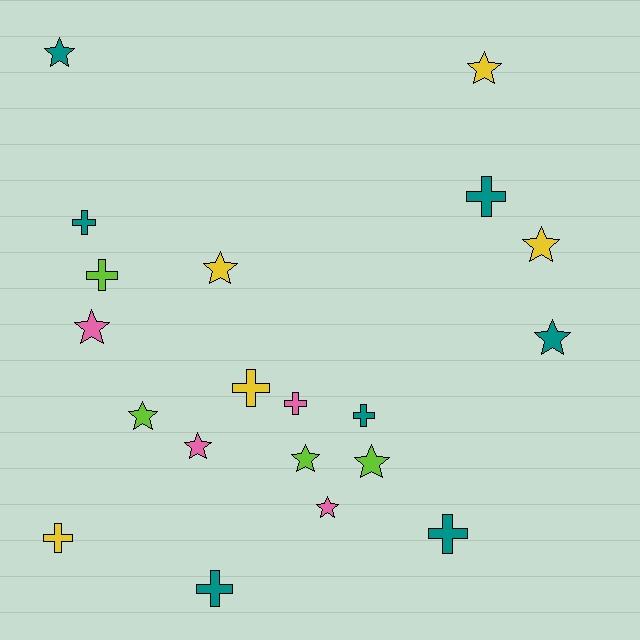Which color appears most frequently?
Teal, with 7 objects.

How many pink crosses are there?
There is 1 pink cross.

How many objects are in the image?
There are 20 objects.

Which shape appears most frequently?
Star, with 11 objects.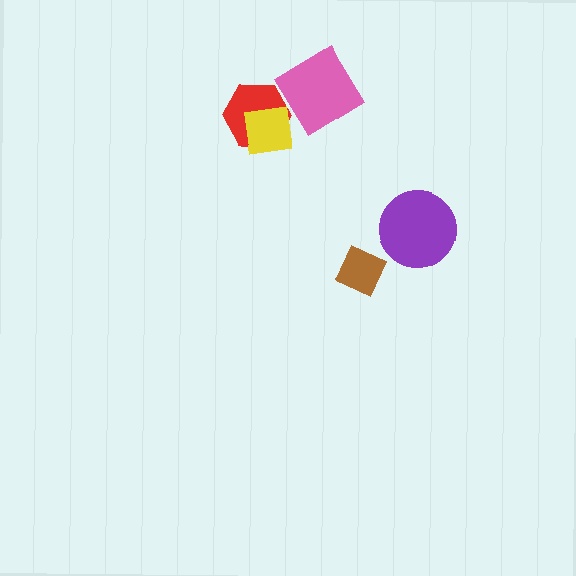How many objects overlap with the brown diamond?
0 objects overlap with the brown diamond.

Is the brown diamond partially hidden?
No, no other shape covers it.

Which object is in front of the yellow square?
The pink diamond is in front of the yellow square.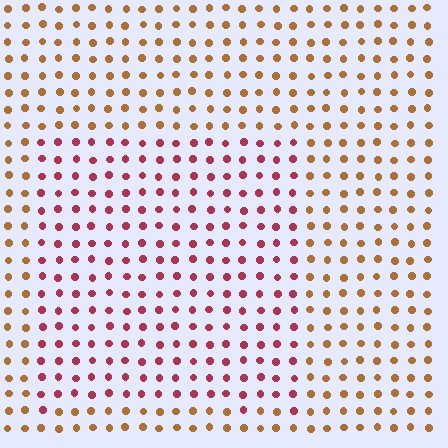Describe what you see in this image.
The image is filled with small brown elements in a uniform arrangement. A rectangle-shaped region is visible where the elements are tinted to a slightly different hue, forming a subtle color boundary.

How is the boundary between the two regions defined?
The boundary is defined purely by a slight shift in hue (about 46 degrees). Spacing, size, and orientation are identical on both sides.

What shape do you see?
I see a rectangle.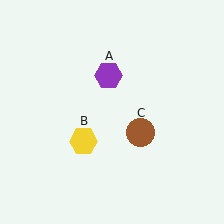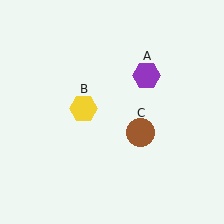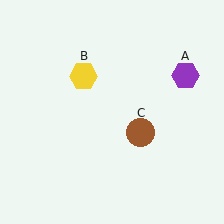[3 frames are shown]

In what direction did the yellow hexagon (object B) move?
The yellow hexagon (object B) moved up.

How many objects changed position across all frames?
2 objects changed position: purple hexagon (object A), yellow hexagon (object B).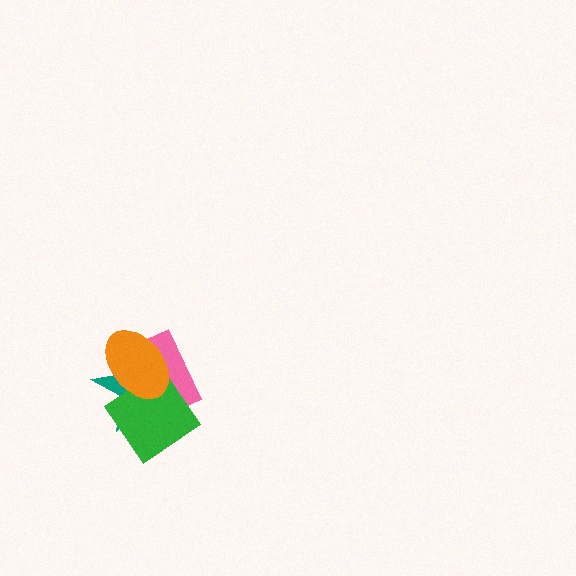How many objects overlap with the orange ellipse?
3 objects overlap with the orange ellipse.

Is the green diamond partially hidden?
Yes, it is partially covered by another shape.